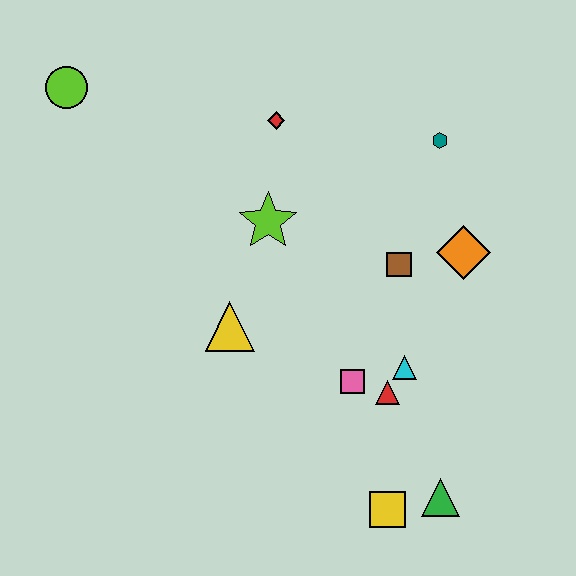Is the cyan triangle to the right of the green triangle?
No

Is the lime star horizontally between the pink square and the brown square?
No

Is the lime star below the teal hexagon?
Yes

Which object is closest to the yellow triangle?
The lime star is closest to the yellow triangle.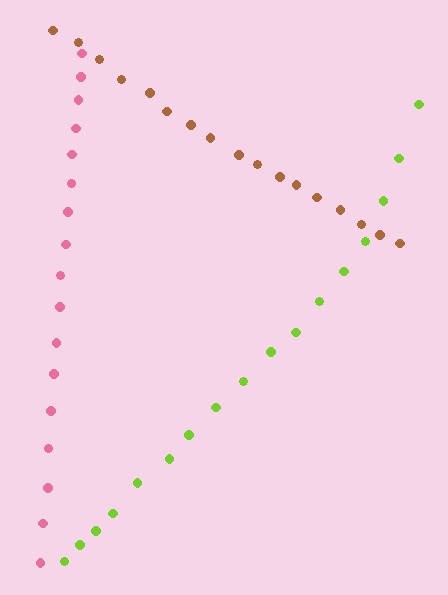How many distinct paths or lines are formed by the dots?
There are 3 distinct paths.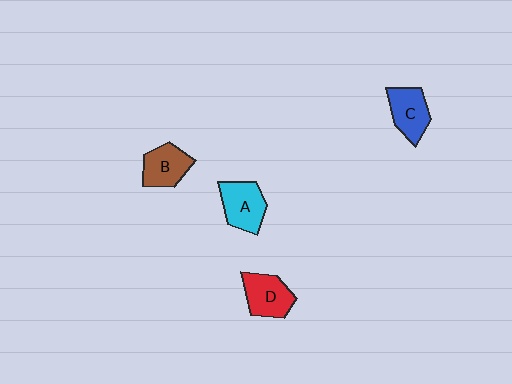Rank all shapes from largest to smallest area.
From largest to smallest: A (cyan), D (red), C (blue), B (brown).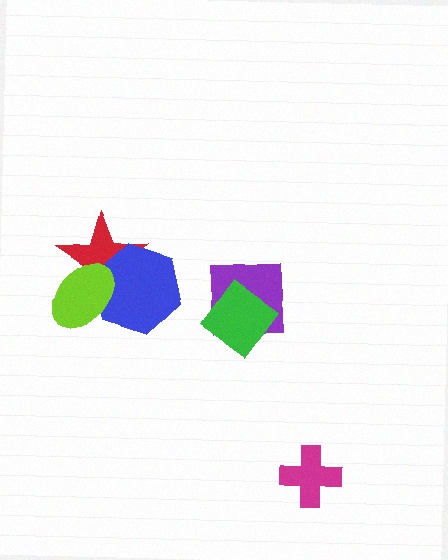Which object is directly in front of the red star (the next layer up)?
The blue hexagon is directly in front of the red star.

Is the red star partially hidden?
Yes, it is partially covered by another shape.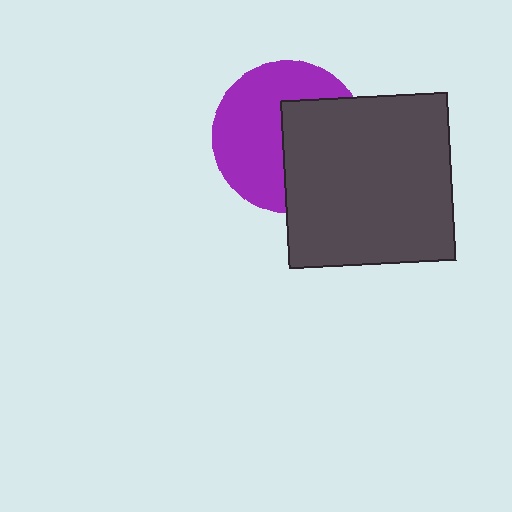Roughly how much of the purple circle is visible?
About half of it is visible (roughly 56%).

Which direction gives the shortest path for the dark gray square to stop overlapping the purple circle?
Moving right gives the shortest separation.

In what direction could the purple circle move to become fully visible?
The purple circle could move left. That would shift it out from behind the dark gray square entirely.